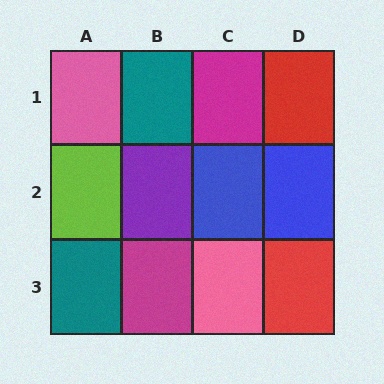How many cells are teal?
2 cells are teal.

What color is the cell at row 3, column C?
Pink.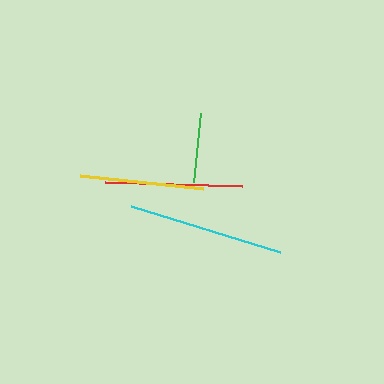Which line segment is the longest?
The cyan line is the longest at approximately 156 pixels.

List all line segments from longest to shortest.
From longest to shortest: cyan, red, yellow, green.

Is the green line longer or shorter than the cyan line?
The cyan line is longer than the green line.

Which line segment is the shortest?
The green line is the shortest at approximately 69 pixels.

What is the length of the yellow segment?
The yellow segment is approximately 124 pixels long.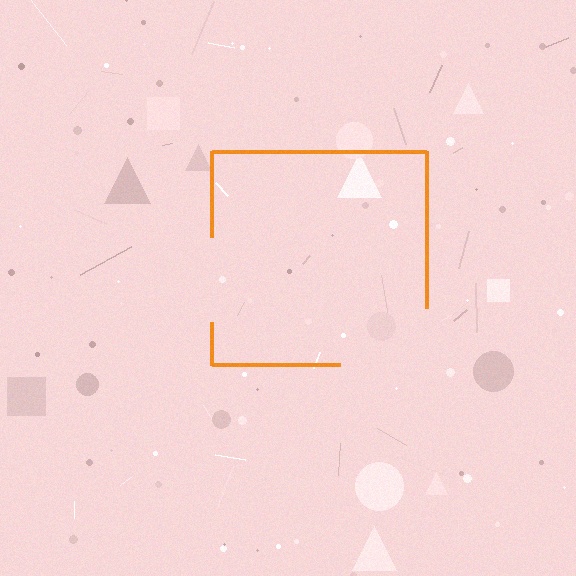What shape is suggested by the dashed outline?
The dashed outline suggests a square.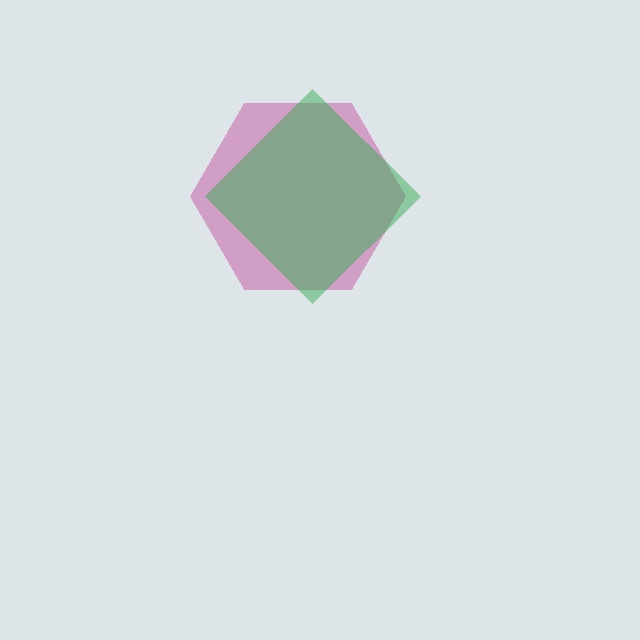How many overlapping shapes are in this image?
There are 2 overlapping shapes in the image.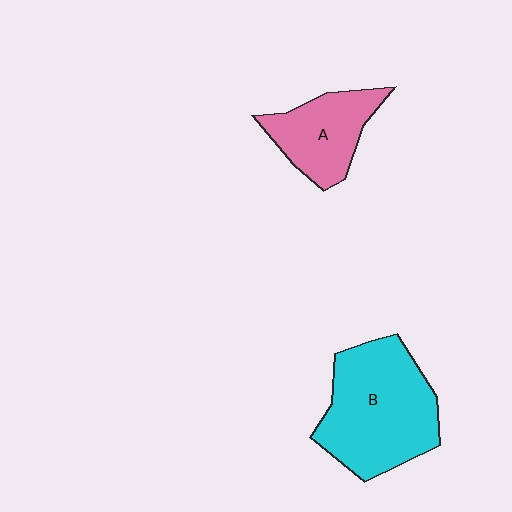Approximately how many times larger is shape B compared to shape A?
Approximately 1.7 times.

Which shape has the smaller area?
Shape A (pink).